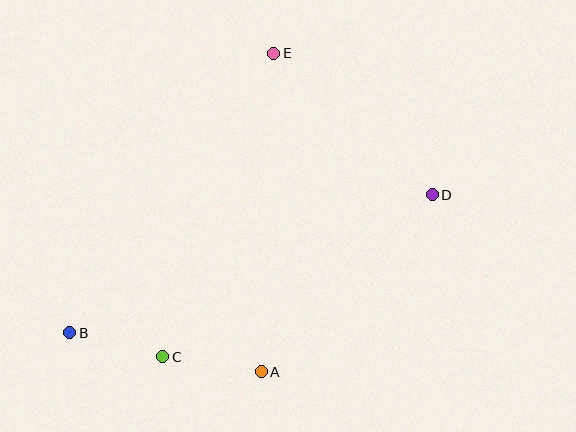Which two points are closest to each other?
Points B and C are closest to each other.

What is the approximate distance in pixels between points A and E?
The distance between A and E is approximately 319 pixels.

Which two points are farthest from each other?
Points B and D are farthest from each other.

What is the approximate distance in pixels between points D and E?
The distance between D and E is approximately 212 pixels.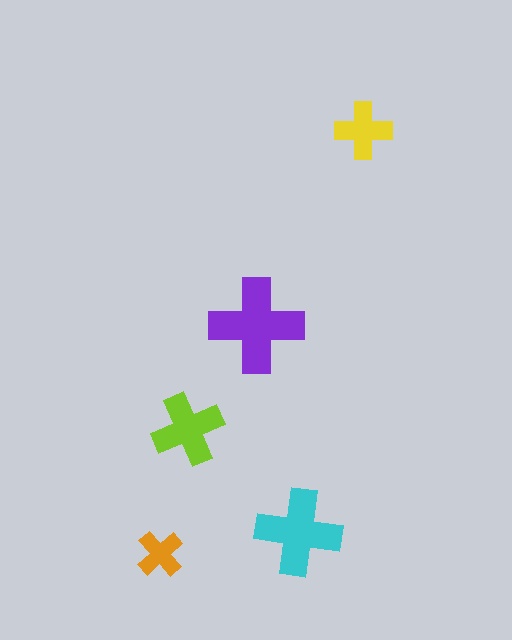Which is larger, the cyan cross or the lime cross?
The cyan one.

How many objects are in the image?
There are 5 objects in the image.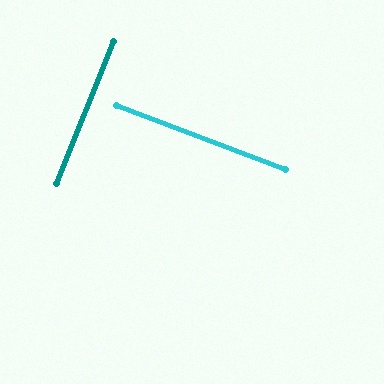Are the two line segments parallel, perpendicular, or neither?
Perpendicular — they meet at approximately 89°.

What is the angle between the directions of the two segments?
Approximately 89 degrees.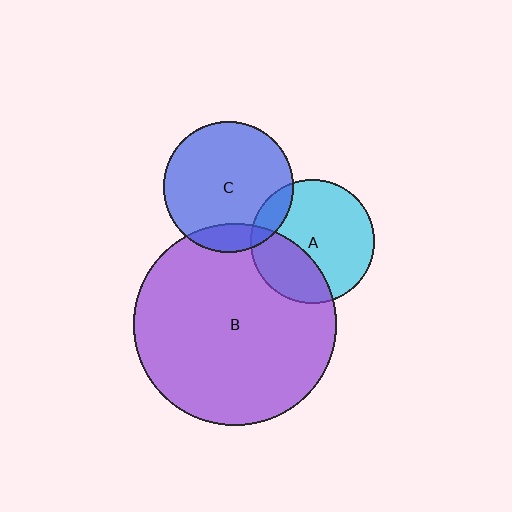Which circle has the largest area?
Circle B (purple).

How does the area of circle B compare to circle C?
Approximately 2.4 times.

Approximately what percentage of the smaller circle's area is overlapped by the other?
Approximately 10%.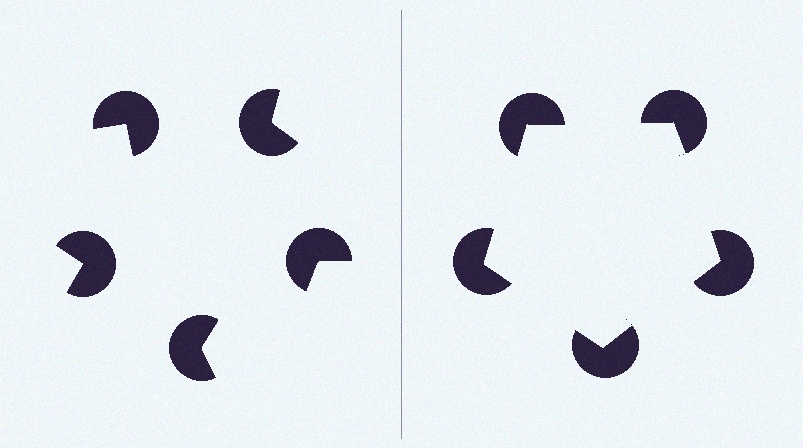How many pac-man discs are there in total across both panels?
10 — 5 on each side.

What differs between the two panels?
The pac-man discs are positioned identically on both sides; only the wedge orientations differ. On the right they align to a pentagon; on the left they are misaligned.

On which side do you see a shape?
An illusory pentagon appears on the right side. On the left side the wedge cuts are rotated, so no coherent shape forms.